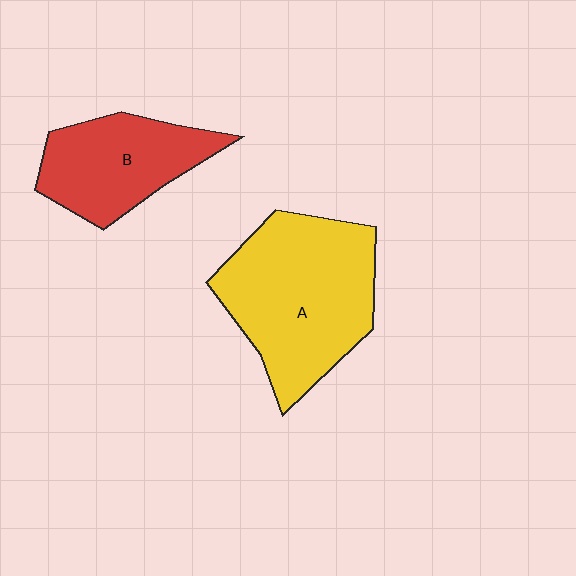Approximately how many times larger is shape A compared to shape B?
Approximately 1.6 times.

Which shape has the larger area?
Shape A (yellow).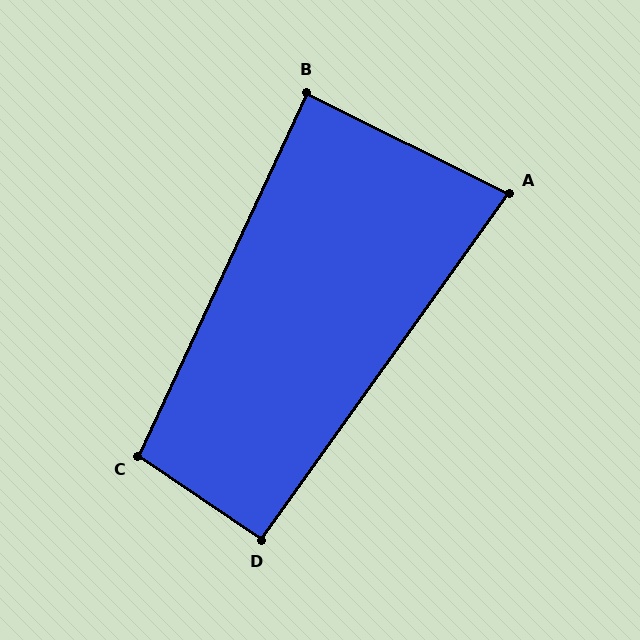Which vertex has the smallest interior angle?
A, at approximately 81 degrees.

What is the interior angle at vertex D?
Approximately 92 degrees (approximately right).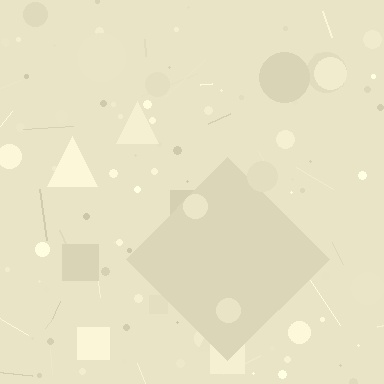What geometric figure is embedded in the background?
A diamond is embedded in the background.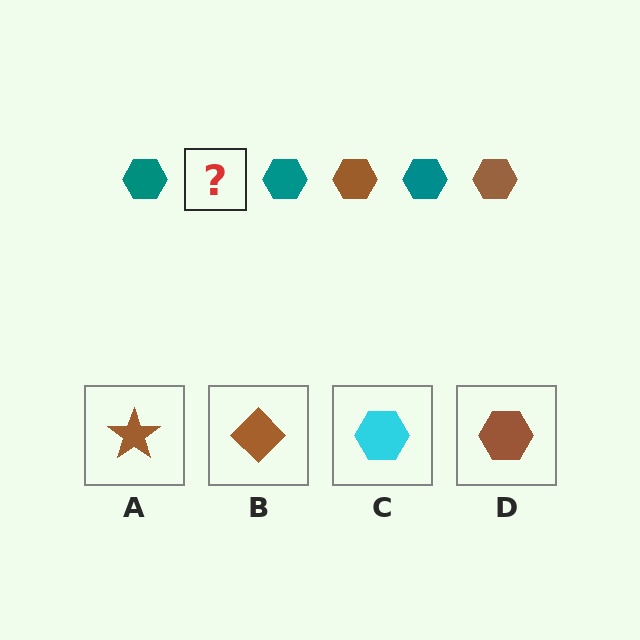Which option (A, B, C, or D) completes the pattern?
D.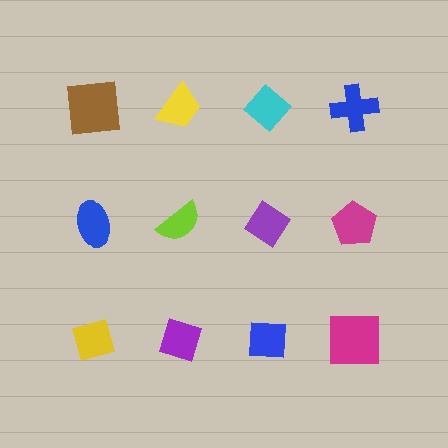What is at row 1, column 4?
A blue cross.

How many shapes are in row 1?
4 shapes.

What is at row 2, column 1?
A blue ellipse.